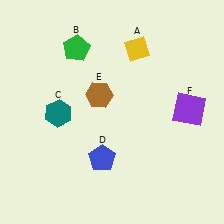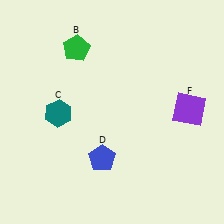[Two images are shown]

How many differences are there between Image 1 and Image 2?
There are 2 differences between the two images.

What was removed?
The brown hexagon (E), the yellow diamond (A) were removed in Image 2.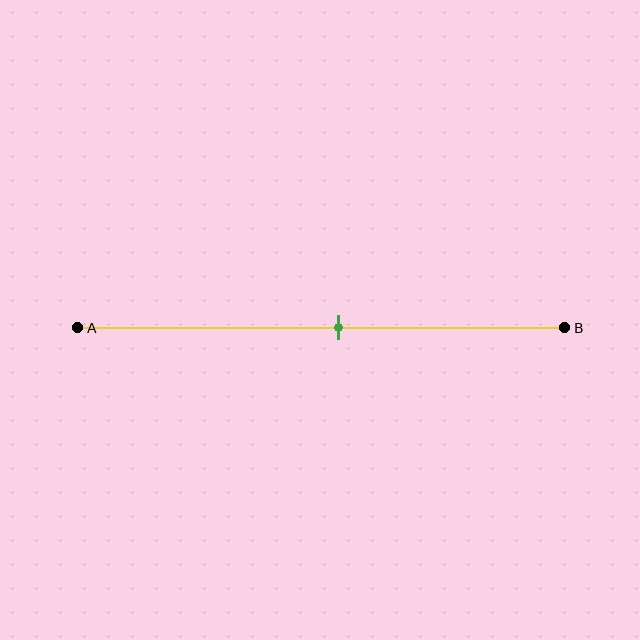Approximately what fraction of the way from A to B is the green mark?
The green mark is approximately 55% of the way from A to B.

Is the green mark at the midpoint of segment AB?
No, the mark is at about 55% from A, not at the 50% midpoint.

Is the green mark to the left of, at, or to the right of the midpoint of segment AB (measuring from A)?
The green mark is to the right of the midpoint of segment AB.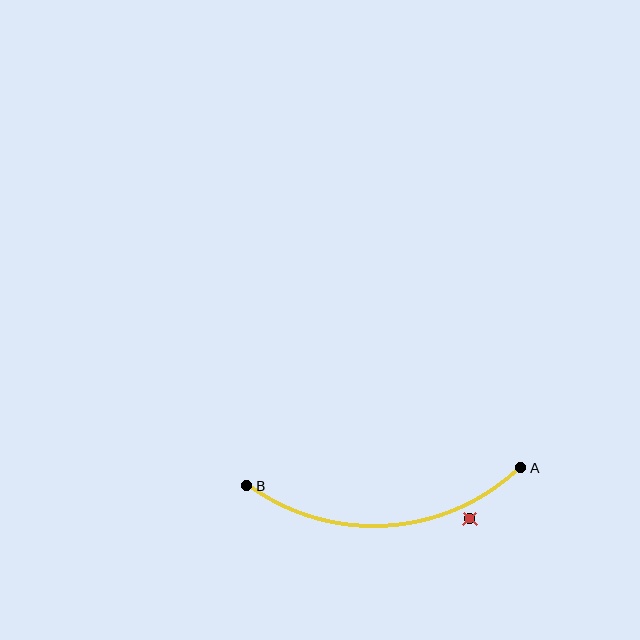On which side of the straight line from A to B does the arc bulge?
The arc bulges below the straight line connecting A and B.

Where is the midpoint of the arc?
The arc midpoint is the point on the curve farthest from the straight line joining A and B. It sits below that line.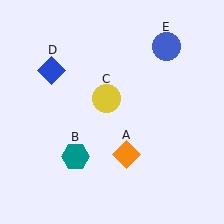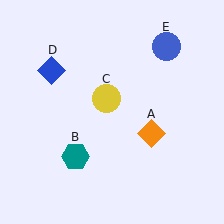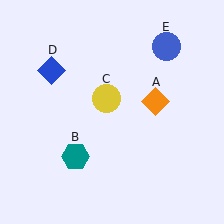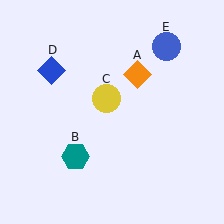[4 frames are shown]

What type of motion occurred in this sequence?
The orange diamond (object A) rotated counterclockwise around the center of the scene.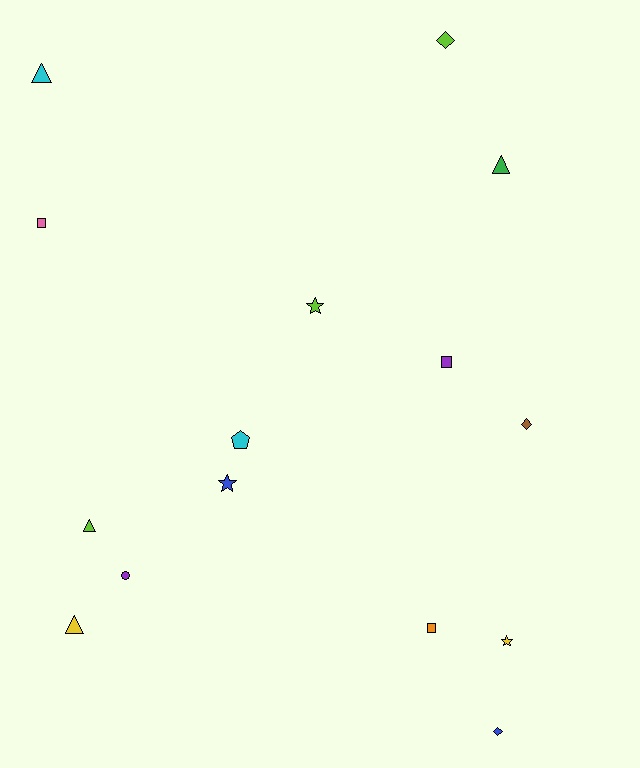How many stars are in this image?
There are 3 stars.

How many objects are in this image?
There are 15 objects.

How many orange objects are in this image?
There is 1 orange object.